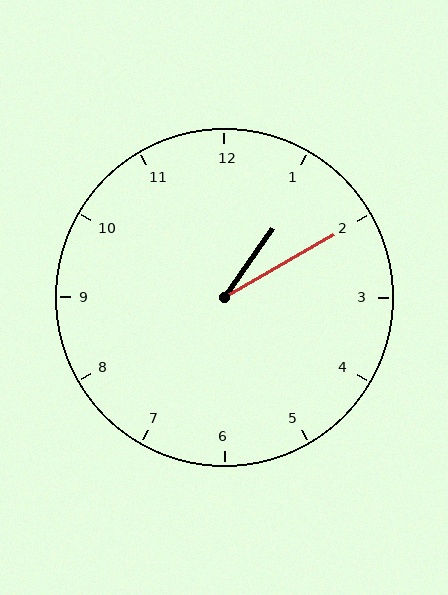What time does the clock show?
1:10.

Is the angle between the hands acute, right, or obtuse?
It is acute.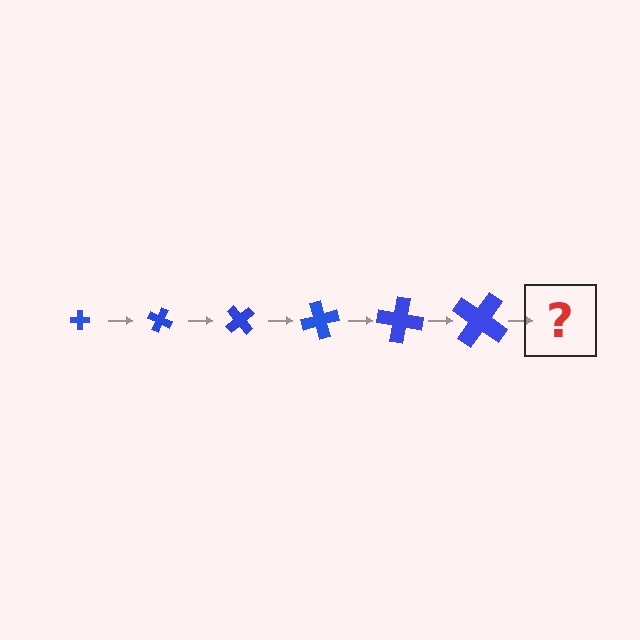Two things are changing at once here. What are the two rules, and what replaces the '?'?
The two rules are that the cross grows larger each step and it rotates 25 degrees each step. The '?' should be a cross, larger than the previous one and rotated 150 degrees from the start.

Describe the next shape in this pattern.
It should be a cross, larger than the previous one and rotated 150 degrees from the start.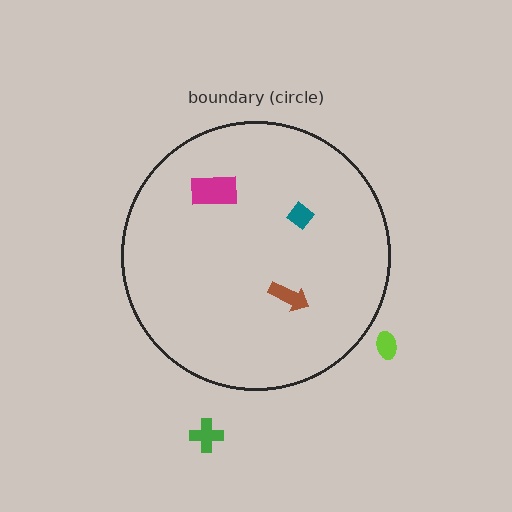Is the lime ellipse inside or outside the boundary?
Outside.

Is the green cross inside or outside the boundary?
Outside.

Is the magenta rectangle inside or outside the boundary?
Inside.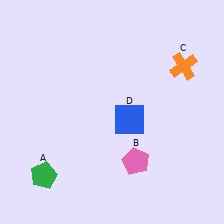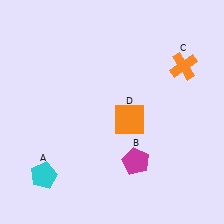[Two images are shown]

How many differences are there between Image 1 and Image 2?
There are 3 differences between the two images.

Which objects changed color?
A changed from green to cyan. B changed from pink to magenta. D changed from blue to orange.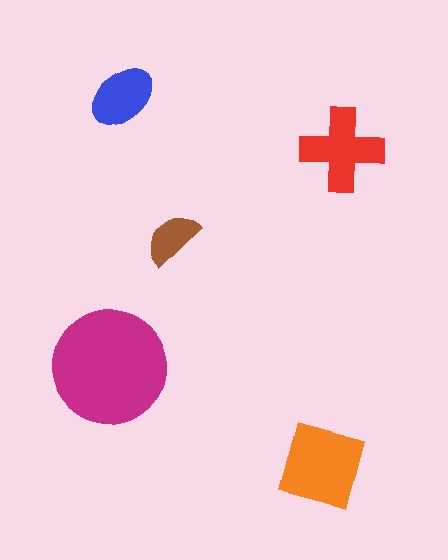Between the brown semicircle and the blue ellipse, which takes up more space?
The blue ellipse.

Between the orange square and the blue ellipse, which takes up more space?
The orange square.